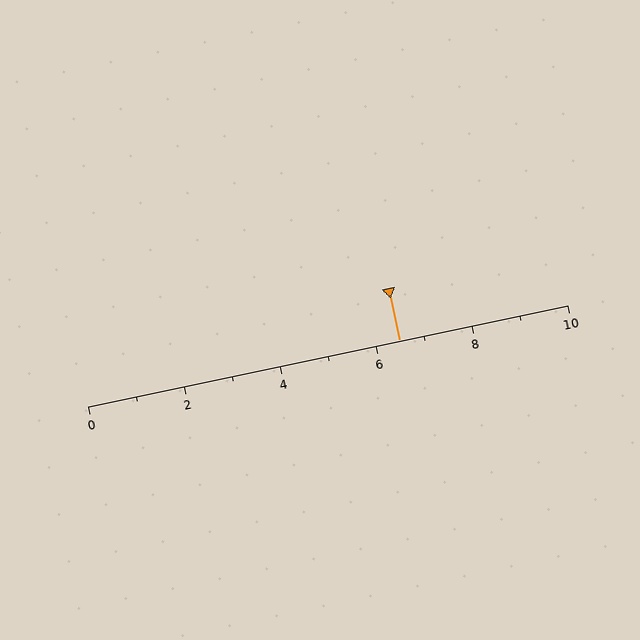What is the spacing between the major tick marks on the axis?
The major ticks are spaced 2 apart.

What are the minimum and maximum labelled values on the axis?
The axis runs from 0 to 10.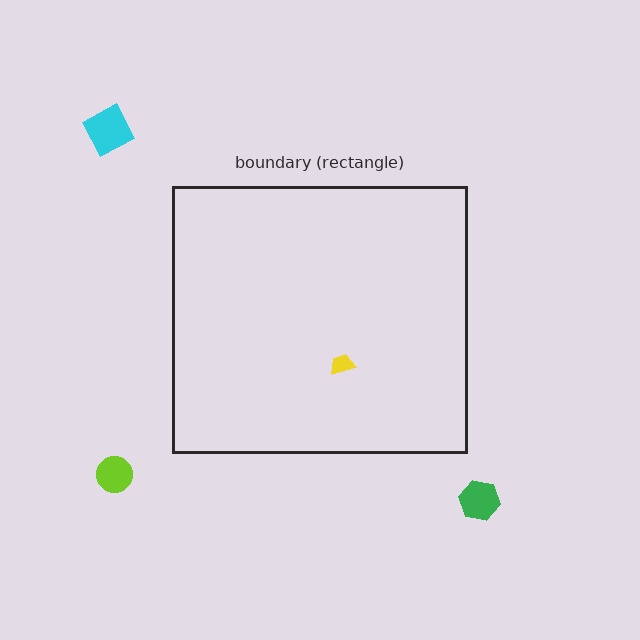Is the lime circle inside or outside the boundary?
Outside.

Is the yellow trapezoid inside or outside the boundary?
Inside.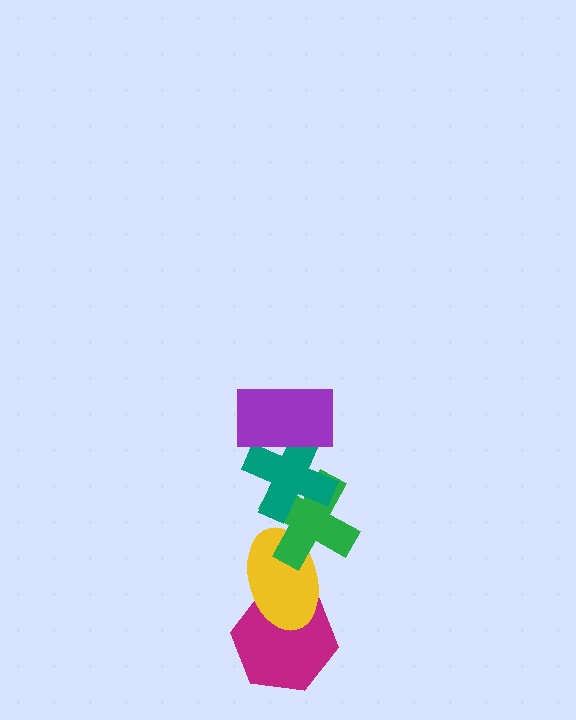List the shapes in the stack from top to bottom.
From top to bottom: the purple rectangle, the teal cross, the green cross, the yellow ellipse, the magenta hexagon.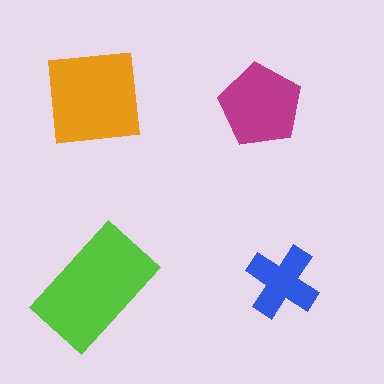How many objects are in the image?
There are 4 objects in the image.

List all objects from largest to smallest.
The lime rectangle, the orange square, the magenta pentagon, the blue cross.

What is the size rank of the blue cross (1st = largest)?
4th.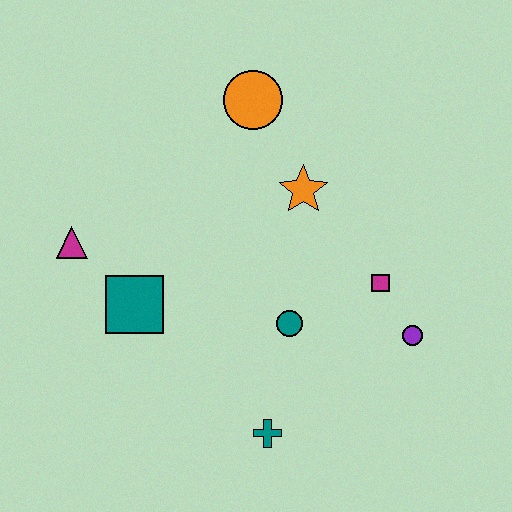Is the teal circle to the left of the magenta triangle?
No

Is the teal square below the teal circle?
No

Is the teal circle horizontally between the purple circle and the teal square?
Yes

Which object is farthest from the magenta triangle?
The purple circle is farthest from the magenta triangle.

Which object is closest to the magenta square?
The purple circle is closest to the magenta square.